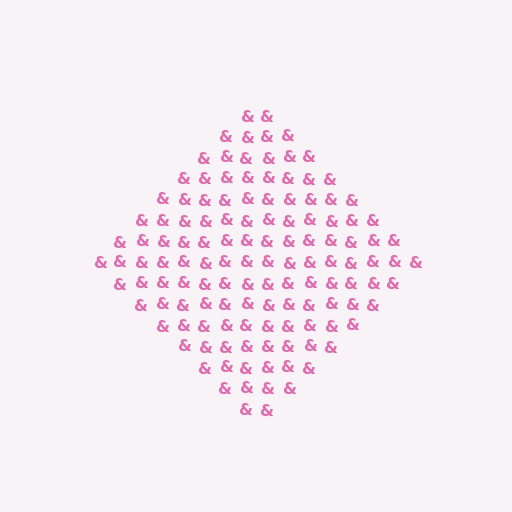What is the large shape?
The large shape is a diamond.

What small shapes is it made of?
It is made of small ampersands.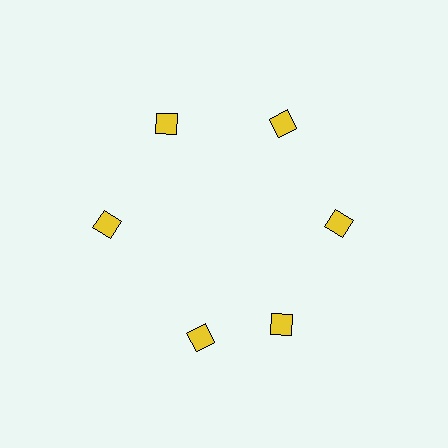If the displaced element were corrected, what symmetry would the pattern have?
It would have 6-fold rotational symmetry — the pattern would map onto itself every 60 degrees.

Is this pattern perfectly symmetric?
No. The 6 yellow diamonds are arranged in a ring, but one element near the 7 o'clock position is rotated out of alignment along the ring, breaking the 6-fold rotational symmetry.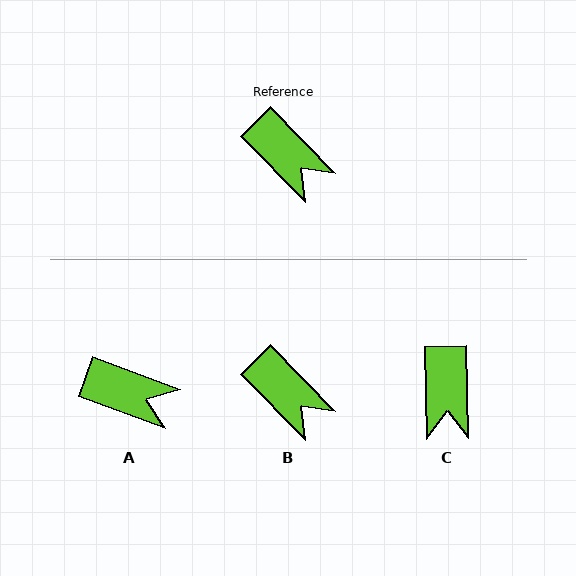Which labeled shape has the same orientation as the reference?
B.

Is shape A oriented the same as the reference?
No, it is off by about 25 degrees.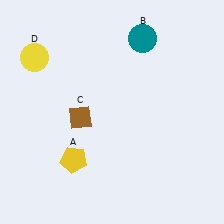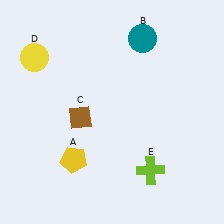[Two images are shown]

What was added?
A lime cross (E) was added in Image 2.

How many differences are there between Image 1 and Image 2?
There is 1 difference between the two images.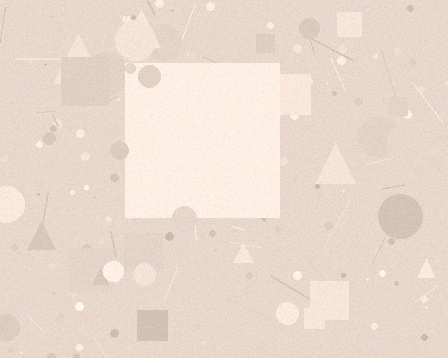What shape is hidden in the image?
A square is hidden in the image.